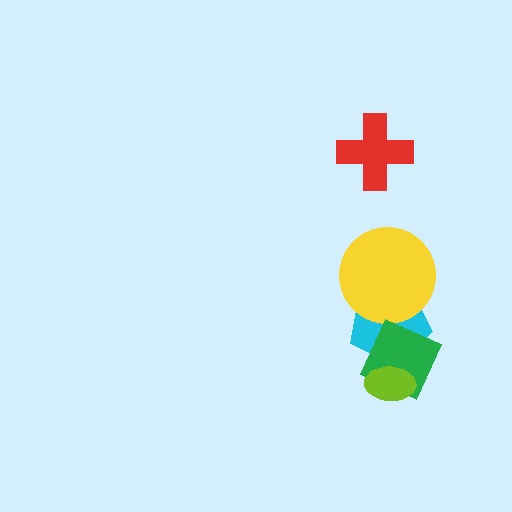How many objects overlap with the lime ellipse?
2 objects overlap with the lime ellipse.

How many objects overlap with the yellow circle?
1 object overlaps with the yellow circle.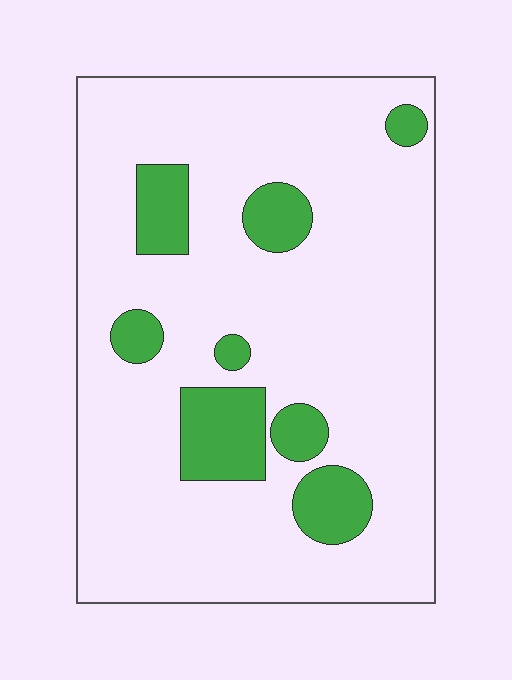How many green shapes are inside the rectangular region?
8.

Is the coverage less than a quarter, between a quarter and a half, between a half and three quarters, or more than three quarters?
Less than a quarter.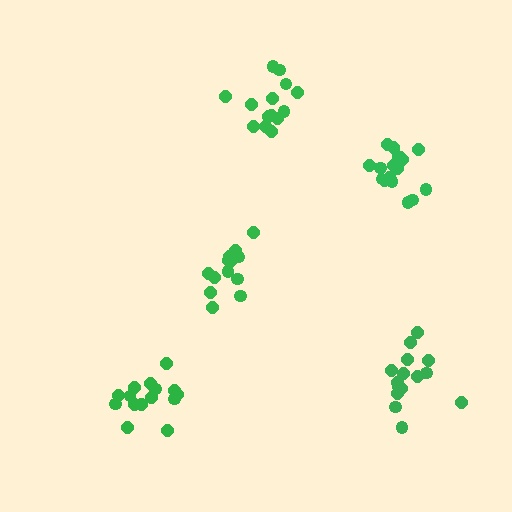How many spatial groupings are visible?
There are 5 spatial groupings.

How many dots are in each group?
Group 1: 13 dots, Group 2: 15 dots, Group 3: 15 dots, Group 4: 14 dots, Group 5: 17 dots (74 total).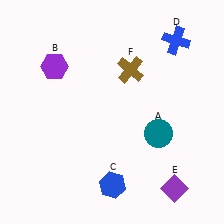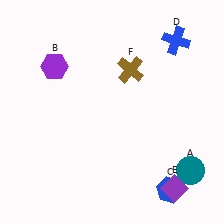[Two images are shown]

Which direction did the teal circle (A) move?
The teal circle (A) moved down.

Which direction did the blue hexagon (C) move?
The blue hexagon (C) moved right.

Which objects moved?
The objects that moved are: the teal circle (A), the blue hexagon (C).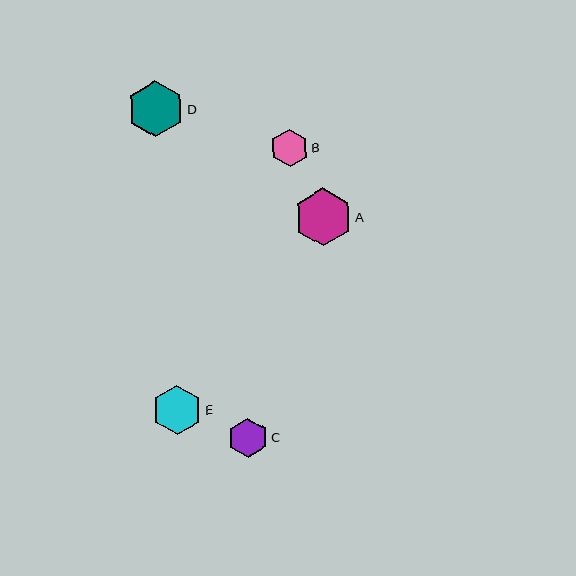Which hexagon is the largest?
Hexagon A is the largest with a size of approximately 58 pixels.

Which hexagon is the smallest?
Hexagon B is the smallest with a size of approximately 37 pixels.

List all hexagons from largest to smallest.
From largest to smallest: A, D, E, C, B.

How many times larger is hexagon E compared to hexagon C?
Hexagon E is approximately 1.3 times the size of hexagon C.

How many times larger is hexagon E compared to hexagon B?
Hexagon E is approximately 1.3 times the size of hexagon B.